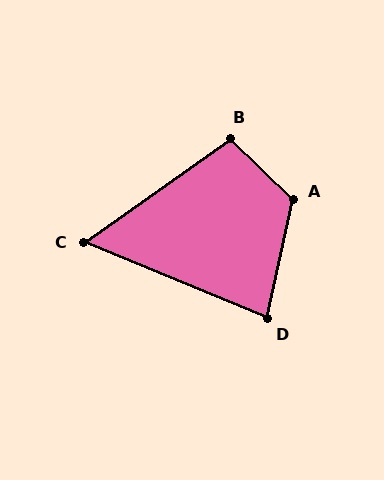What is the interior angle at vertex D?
Approximately 80 degrees (acute).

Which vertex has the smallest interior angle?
C, at approximately 58 degrees.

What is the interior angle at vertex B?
Approximately 100 degrees (obtuse).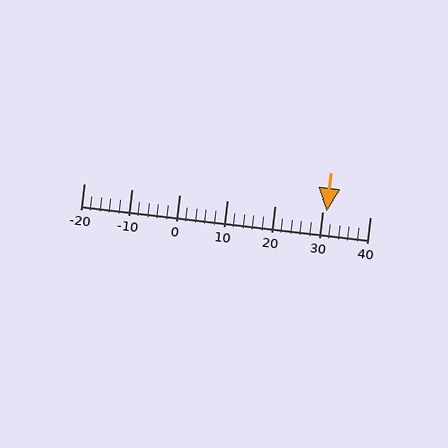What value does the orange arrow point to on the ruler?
The orange arrow points to approximately 31.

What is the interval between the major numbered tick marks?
The major tick marks are spaced 10 units apart.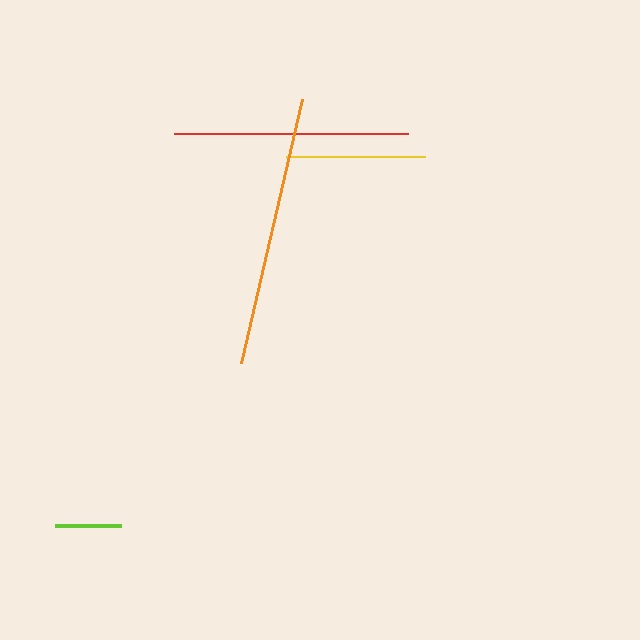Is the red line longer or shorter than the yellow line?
The red line is longer than the yellow line.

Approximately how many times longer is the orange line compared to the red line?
The orange line is approximately 1.2 times the length of the red line.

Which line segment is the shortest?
The lime line is the shortest at approximately 66 pixels.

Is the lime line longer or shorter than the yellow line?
The yellow line is longer than the lime line.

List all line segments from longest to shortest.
From longest to shortest: orange, red, yellow, lime.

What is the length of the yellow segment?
The yellow segment is approximately 139 pixels long.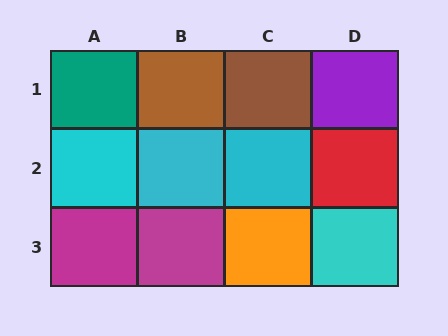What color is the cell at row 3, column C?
Orange.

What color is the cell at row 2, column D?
Red.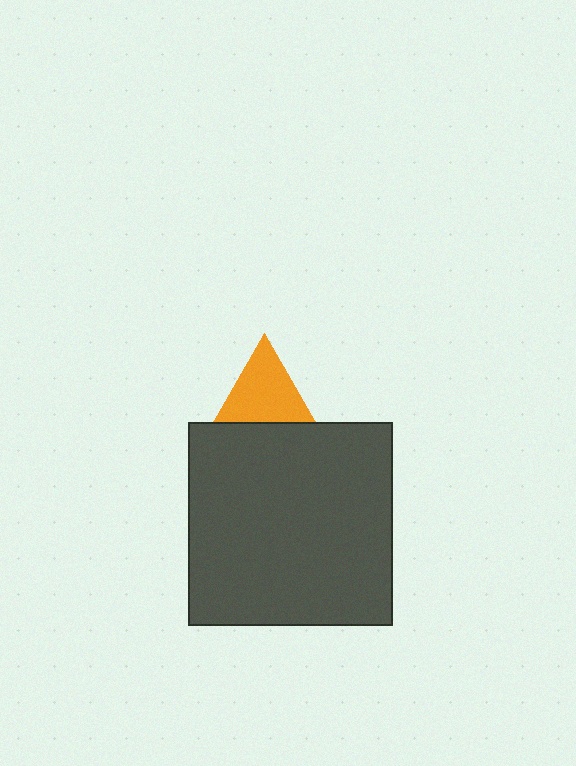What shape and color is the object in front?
The object in front is a dark gray square.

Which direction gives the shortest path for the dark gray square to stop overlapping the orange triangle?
Moving down gives the shortest separation.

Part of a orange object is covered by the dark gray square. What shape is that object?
It is a triangle.